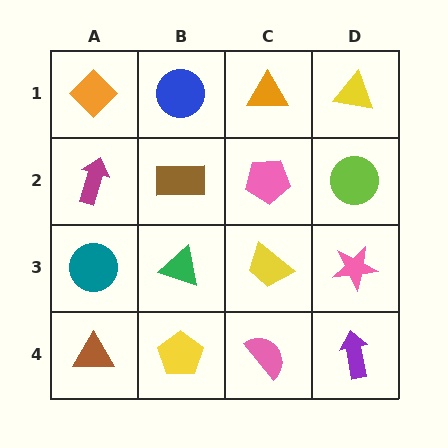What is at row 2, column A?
A magenta arrow.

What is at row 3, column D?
A pink star.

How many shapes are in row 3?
4 shapes.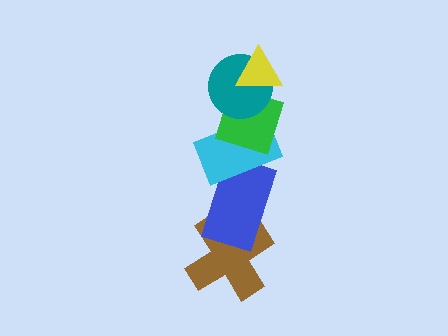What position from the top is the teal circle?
The teal circle is 2nd from the top.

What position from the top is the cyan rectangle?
The cyan rectangle is 4th from the top.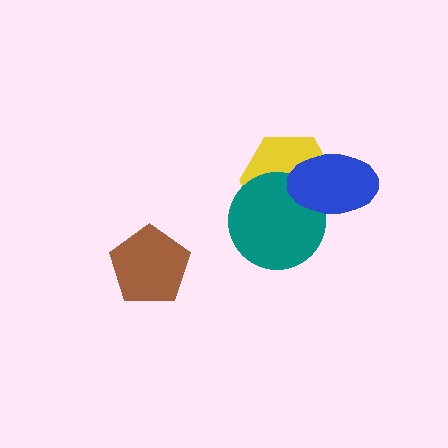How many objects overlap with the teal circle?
2 objects overlap with the teal circle.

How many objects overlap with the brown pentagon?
0 objects overlap with the brown pentagon.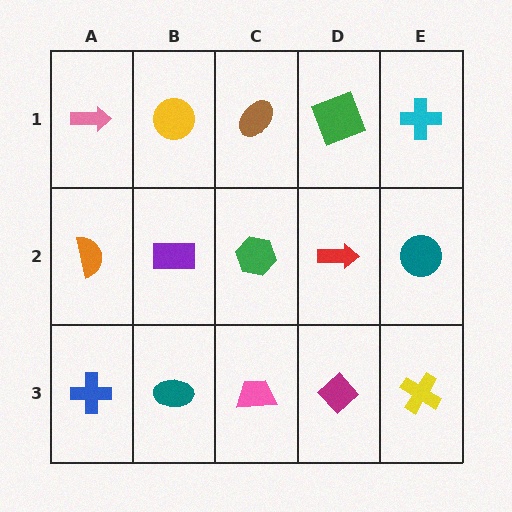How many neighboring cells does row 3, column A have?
2.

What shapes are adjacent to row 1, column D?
A red arrow (row 2, column D), a brown ellipse (row 1, column C), a cyan cross (row 1, column E).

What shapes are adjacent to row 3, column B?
A purple rectangle (row 2, column B), a blue cross (row 3, column A), a pink trapezoid (row 3, column C).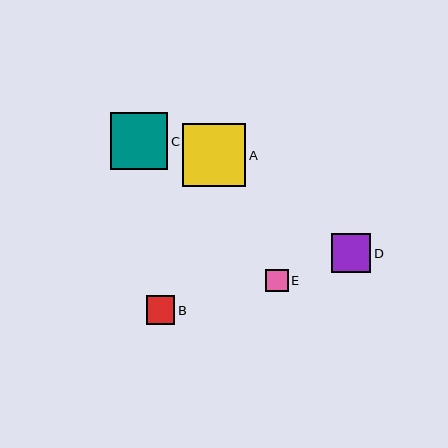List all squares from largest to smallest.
From largest to smallest: A, C, D, B, E.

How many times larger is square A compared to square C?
Square A is approximately 1.1 times the size of square C.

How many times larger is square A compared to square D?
Square A is approximately 1.6 times the size of square D.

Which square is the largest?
Square A is the largest with a size of approximately 63 pixels.